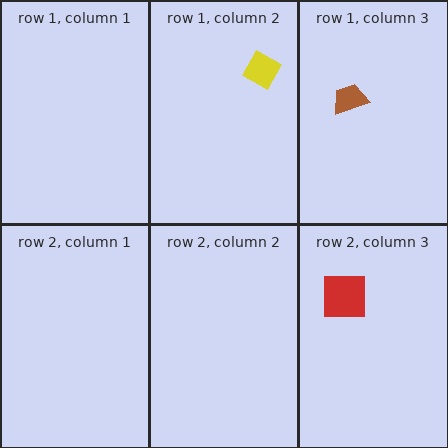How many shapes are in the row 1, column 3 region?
1.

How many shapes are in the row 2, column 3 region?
1.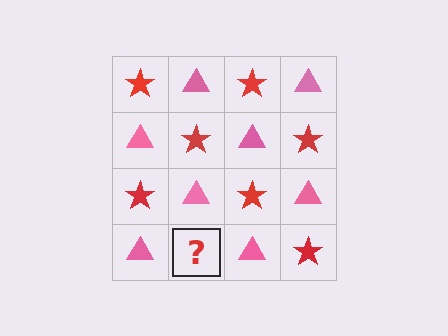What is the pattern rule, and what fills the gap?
The rule is that it alternates red star and pink triangle in a checkerboard pattern. The gap should be filled with a red star.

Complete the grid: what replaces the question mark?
The question mark should be replaced with a red star.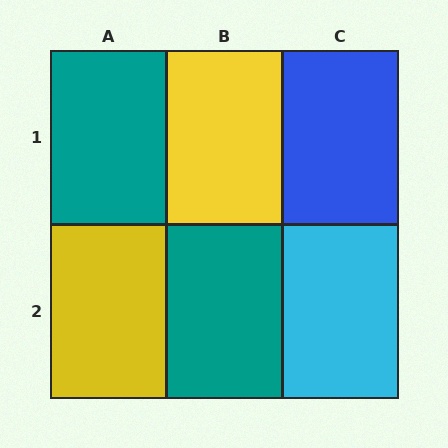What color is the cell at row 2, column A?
Yellow.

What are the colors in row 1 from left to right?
Teal, yellow, blue.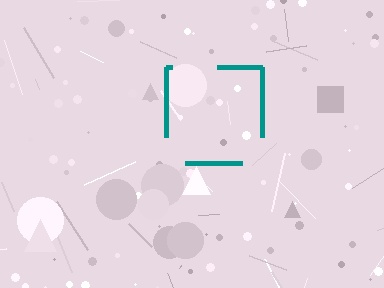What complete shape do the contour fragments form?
The contour fragments form a square.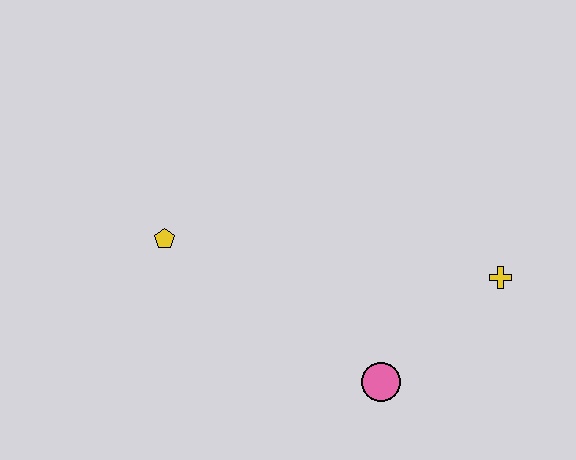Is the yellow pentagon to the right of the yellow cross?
No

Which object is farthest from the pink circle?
The yellow pentagon is farthest from the pink circle.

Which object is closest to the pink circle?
The yellow cross is closest to the pink circle.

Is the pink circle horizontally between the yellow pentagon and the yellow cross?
Yes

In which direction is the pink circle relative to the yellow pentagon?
The pink circle is to the right of the yellow pentagon.